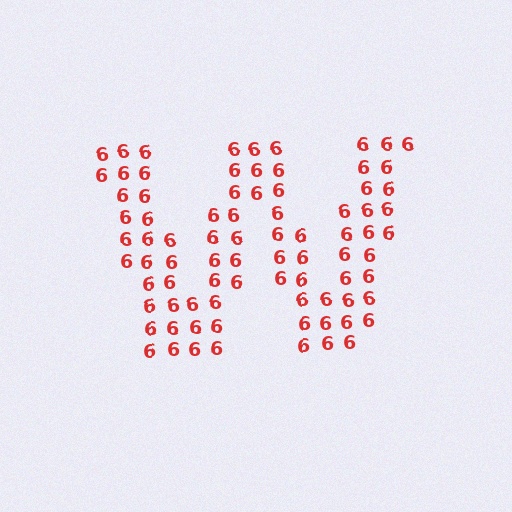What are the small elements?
The small elements are digit 6's.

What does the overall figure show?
The overall figure shows the letter W.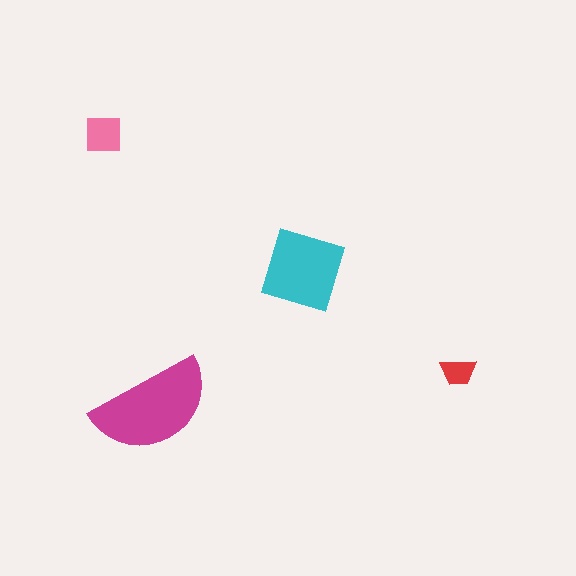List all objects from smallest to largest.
The red trapezoid, the pink square, the cyan diamond, the magenta semicircle.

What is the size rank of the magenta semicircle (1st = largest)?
1st.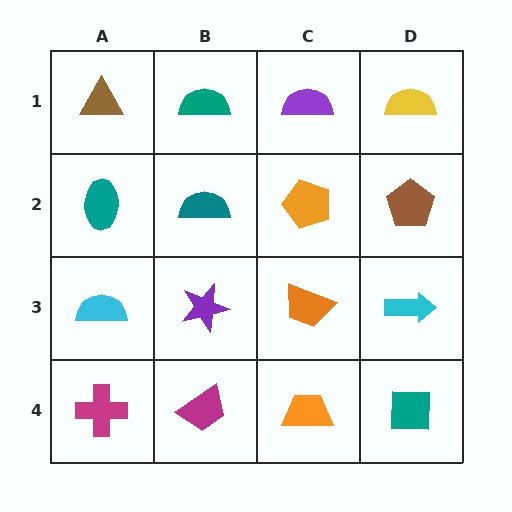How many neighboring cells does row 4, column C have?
3.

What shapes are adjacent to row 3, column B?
A teal semicircle (row 2, column B), a magenta trapezoid (row 4, column B), a cyan semicircle (row 3, column A), an orange trapezoid (row 3, column C).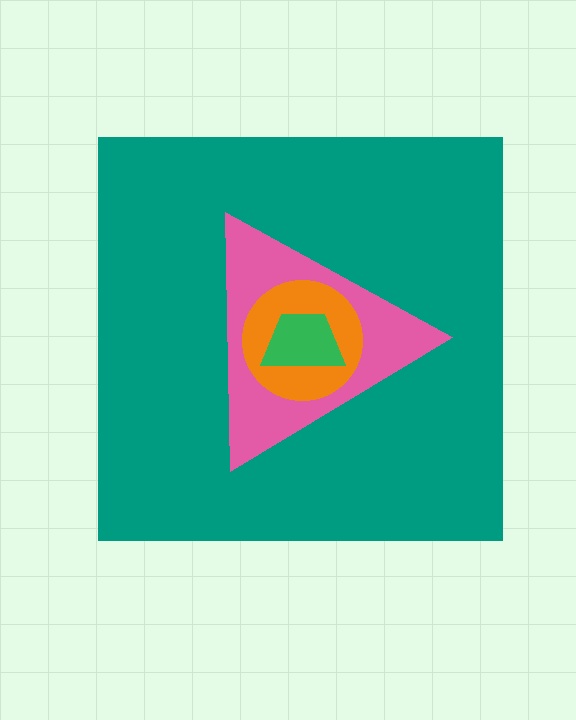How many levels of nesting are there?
4.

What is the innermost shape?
The green trapezoid.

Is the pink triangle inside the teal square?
Yes.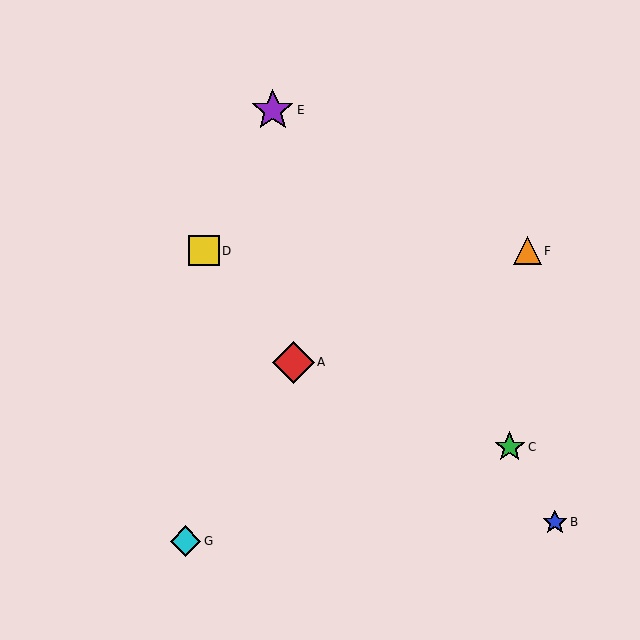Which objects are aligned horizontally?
Objects D, F are aligned horizontally.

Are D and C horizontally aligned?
No, D is at y≈251 and C is at y≈447.